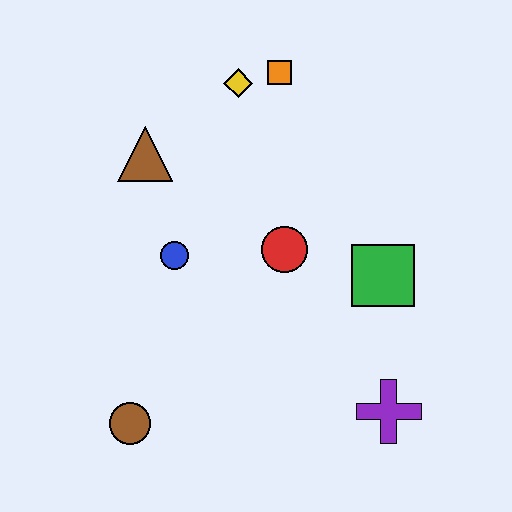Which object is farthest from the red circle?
The brown circle is farthest from the red circle.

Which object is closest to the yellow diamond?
The orange square is closest to the yellow diamond.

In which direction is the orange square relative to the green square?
The orange square is above the green square.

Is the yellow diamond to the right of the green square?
No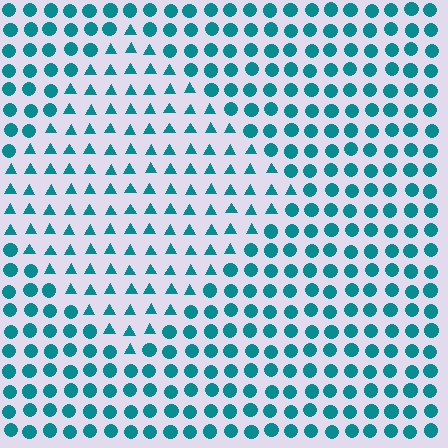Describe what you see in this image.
The image is filled with small teal elements arranged in a uniform grid. A diamond-shaped region contains triangles, while the surrounding area contains circles. The boundary is defined purely by the change in element shape.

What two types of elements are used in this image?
The image uses triangles inside the diamond region and circles outside it.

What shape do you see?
I see a diamond.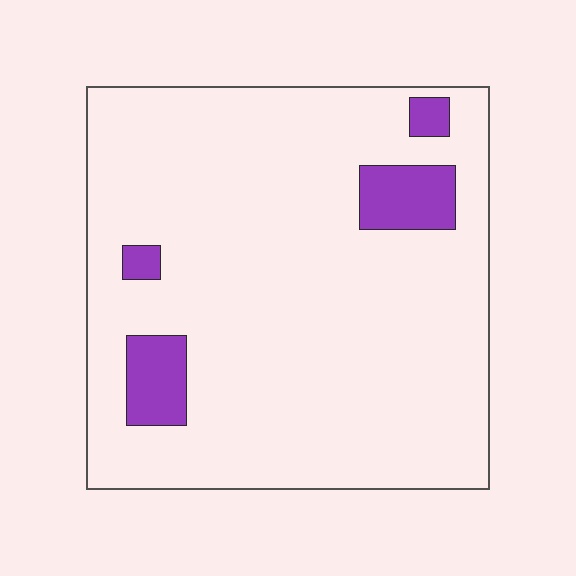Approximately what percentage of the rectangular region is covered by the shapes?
Approximately 10%.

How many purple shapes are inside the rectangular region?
4.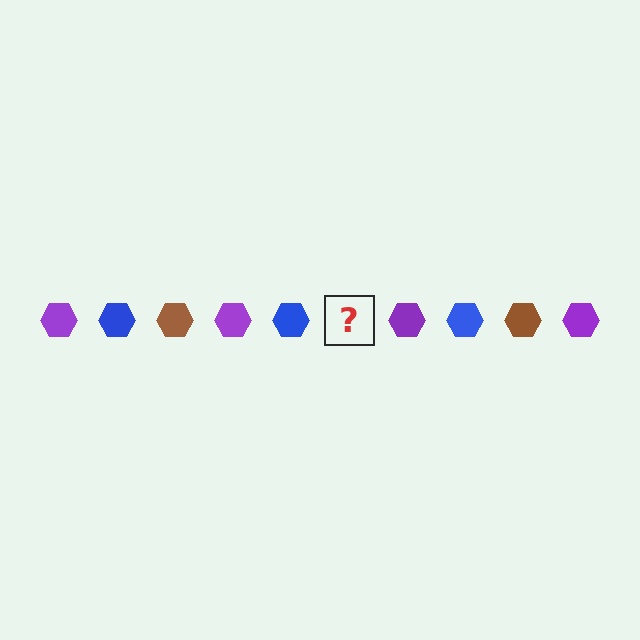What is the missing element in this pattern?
The missing element is a brown hexagon.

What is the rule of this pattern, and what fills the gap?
The rule is that the pattern cycles through purple, blue, brown hexagons. The gap should be filled with a brown hexagon.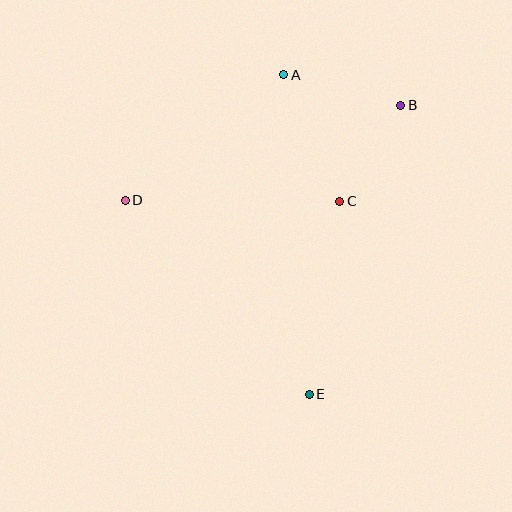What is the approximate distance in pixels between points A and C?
The distance between A and C is approximately 138 pixels.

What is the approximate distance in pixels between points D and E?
The distance between D and E is approximately 267 pixels.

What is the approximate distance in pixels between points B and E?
The distance between B and E is approximately 303 pixels.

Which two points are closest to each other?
Points B and C are closest to each other.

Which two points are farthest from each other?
Points A and E are farthest from each other.